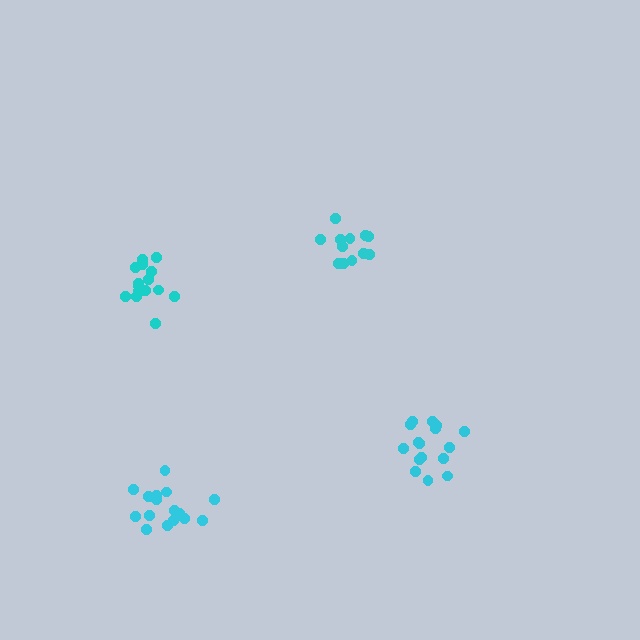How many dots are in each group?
Group 1: 16 dots, Group 2: 16 dots, Group 3: 16 dots, Group 4: 12 dots (60 total).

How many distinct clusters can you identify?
There are 4 distinct clusters.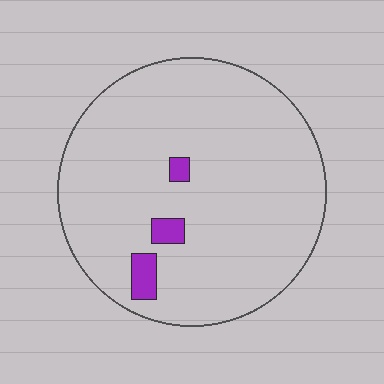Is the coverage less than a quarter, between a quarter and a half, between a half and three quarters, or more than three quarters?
Less than a quarter.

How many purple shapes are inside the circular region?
3.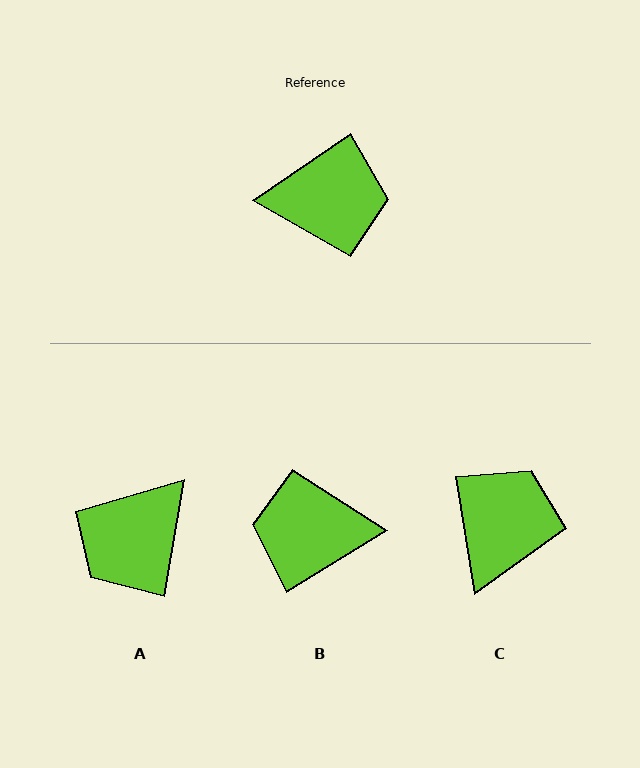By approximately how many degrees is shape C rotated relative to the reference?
Approximately 65 degrees counter-clockwise.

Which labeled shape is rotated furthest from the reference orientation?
B, about 177 degrees away.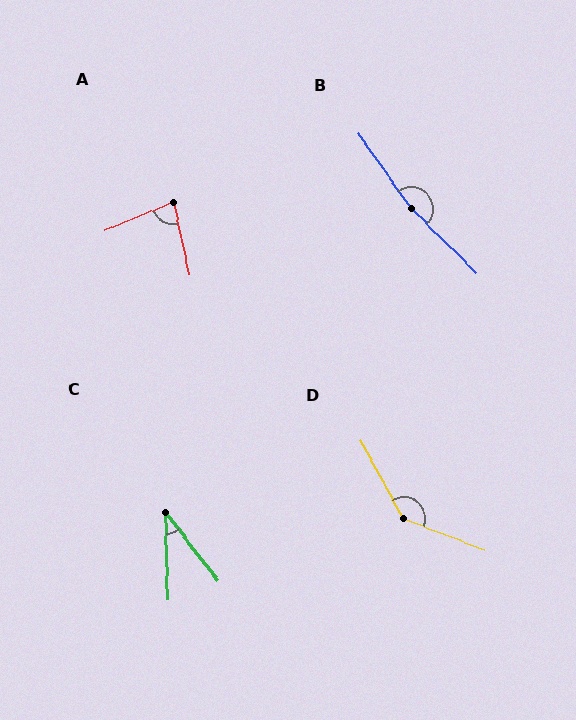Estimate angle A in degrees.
Approximately 79 degrees.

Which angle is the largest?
B, at approximately 170 degrees.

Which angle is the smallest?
C, at approximately 36 degrees.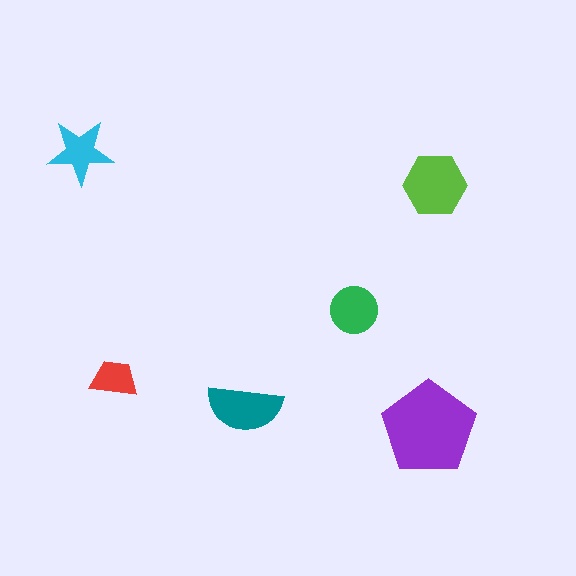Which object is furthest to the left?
The cyan star is leftmost.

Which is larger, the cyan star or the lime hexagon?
The lime hexagon.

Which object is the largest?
The purple pentagon.